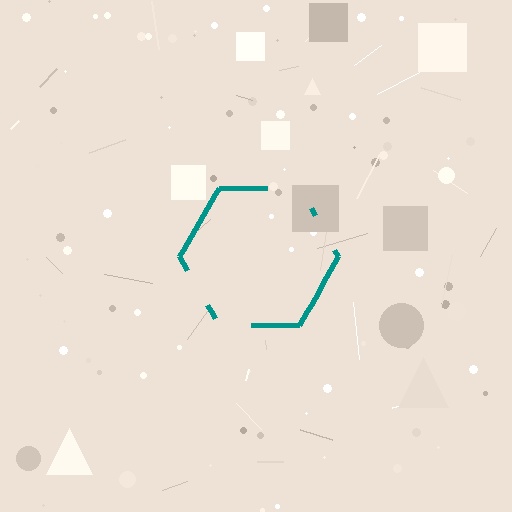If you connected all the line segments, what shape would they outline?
They would outline a hexagon.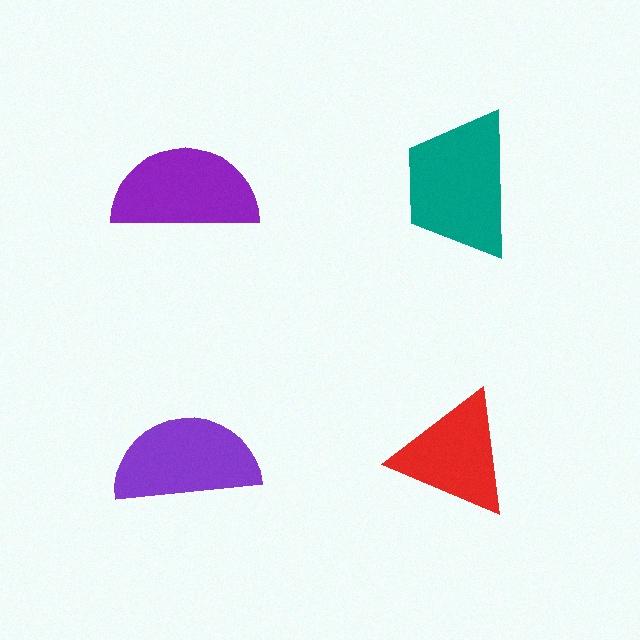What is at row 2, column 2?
A red triangle.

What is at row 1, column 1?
A purple semicircle.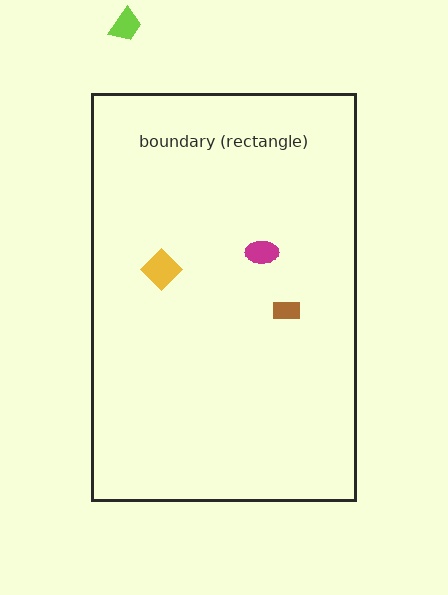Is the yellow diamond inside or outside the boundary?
Inside.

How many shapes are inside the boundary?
3 inside, 1 outside.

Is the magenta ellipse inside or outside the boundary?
Inside.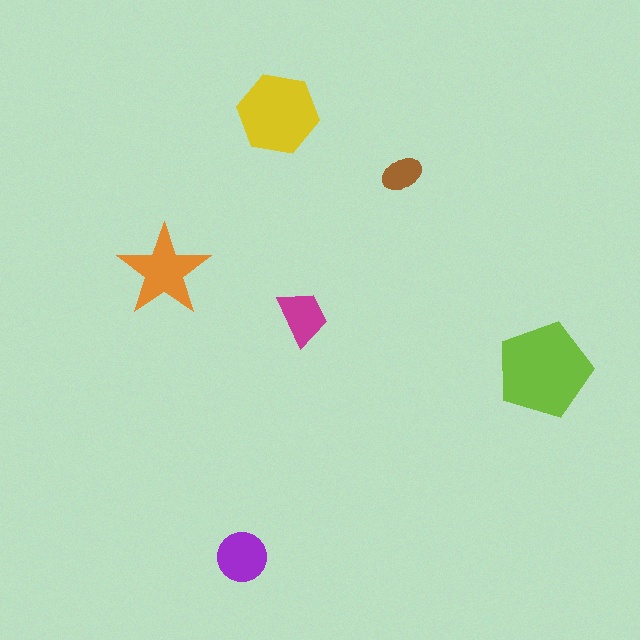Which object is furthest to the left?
The orange star is leftmost.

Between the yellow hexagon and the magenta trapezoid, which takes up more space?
The yellow hexagon.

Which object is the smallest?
The brown ellipse.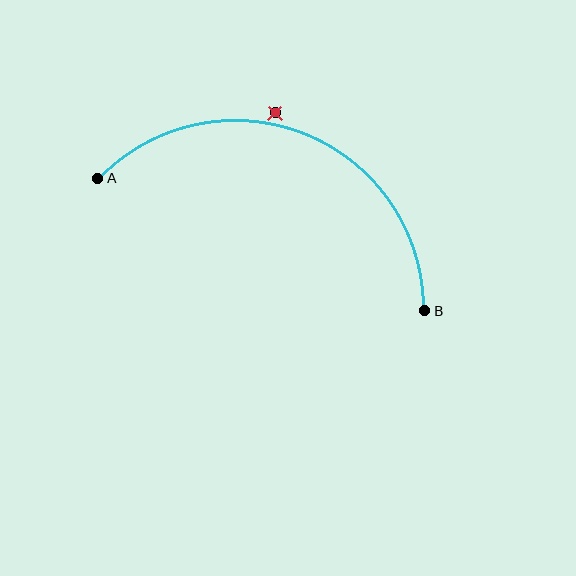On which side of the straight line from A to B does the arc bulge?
The arc bulges above the straight line connecting A and B.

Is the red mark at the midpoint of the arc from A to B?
No — the red mark does not lie on the arc at all. It sits slightly outside the curve.